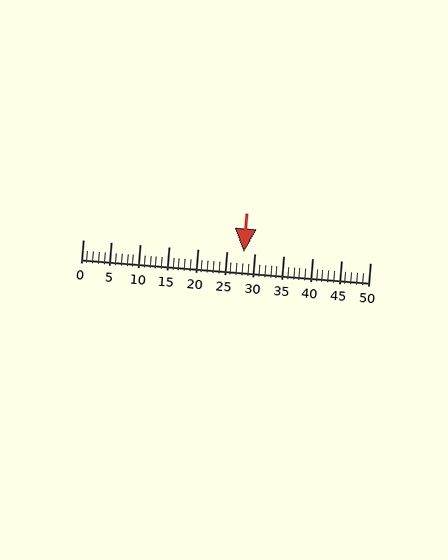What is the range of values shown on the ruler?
The ruler shows values from 0 to 50.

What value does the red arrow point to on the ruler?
The red arrow points to approximately 28.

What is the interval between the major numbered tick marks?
The major tick marks are spaced 5 units apart.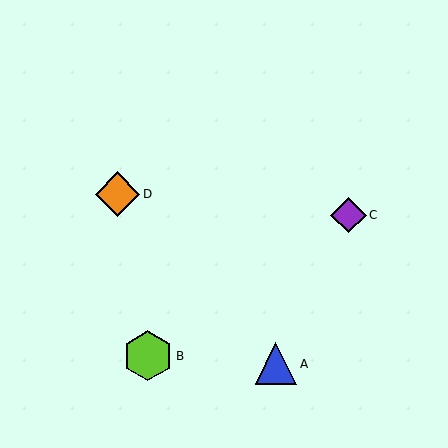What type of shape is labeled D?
Shape D is an orange diamond.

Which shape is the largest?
The lime hexagon (labeled B) is the largest.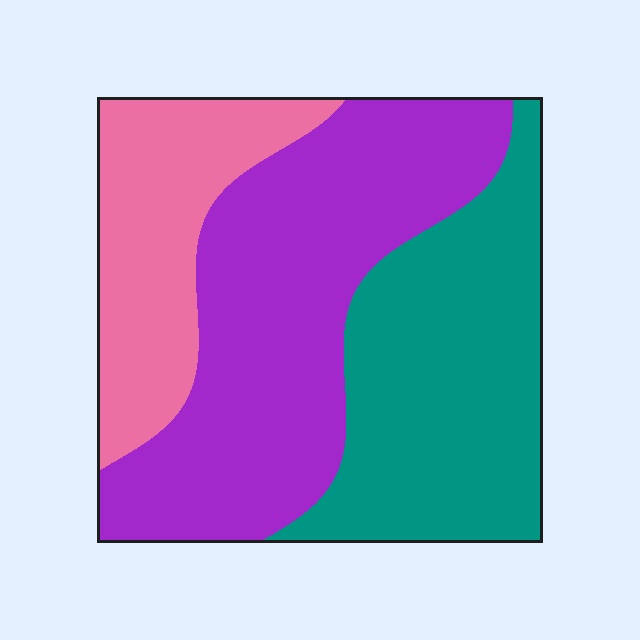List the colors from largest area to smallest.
From largest to smallest: purple, teal, pink.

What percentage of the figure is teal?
Teal takes up about one third (1/3) of the figure.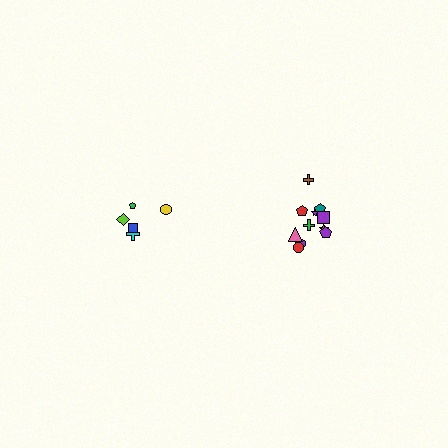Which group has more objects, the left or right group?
The right group.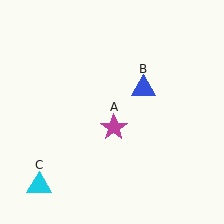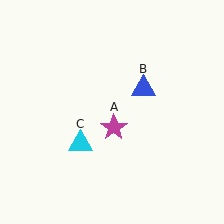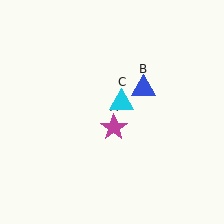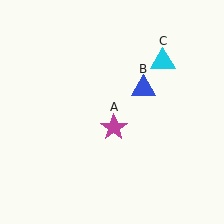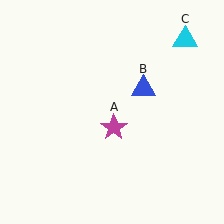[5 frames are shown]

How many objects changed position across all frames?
1 object changed position: cyan triangle (object C).